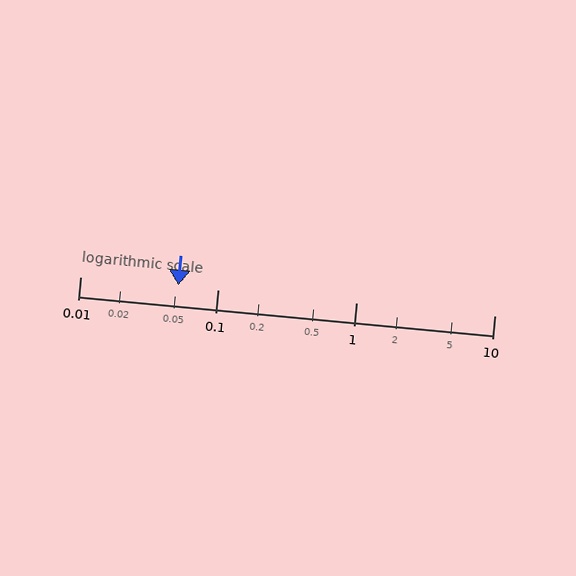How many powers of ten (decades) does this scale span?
The scale spans 3 decades, from 0.01 to 10.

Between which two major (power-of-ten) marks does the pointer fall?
The pointer is between 0.01 and 0.1.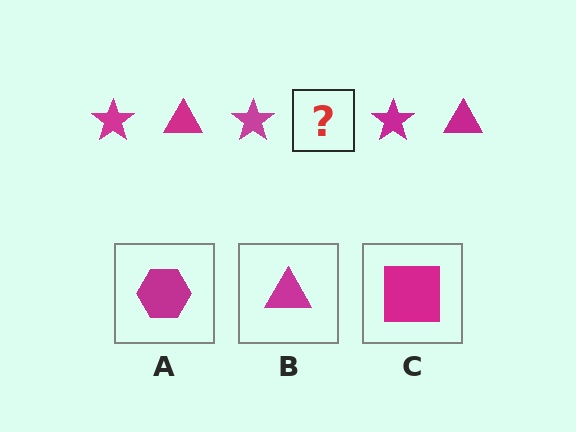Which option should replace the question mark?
Option B.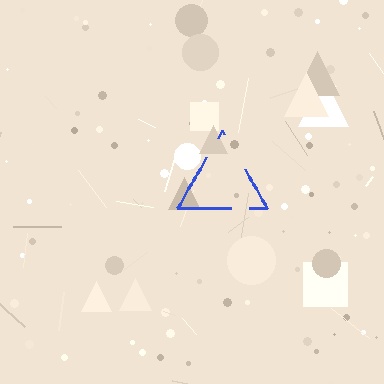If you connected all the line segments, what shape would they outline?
They would outline a triangle.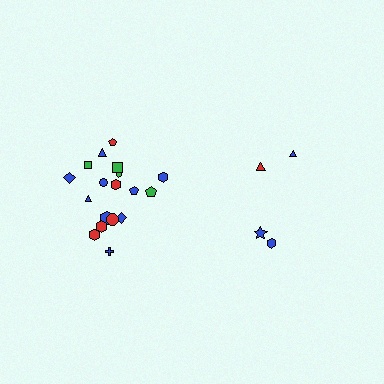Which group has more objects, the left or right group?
The left group.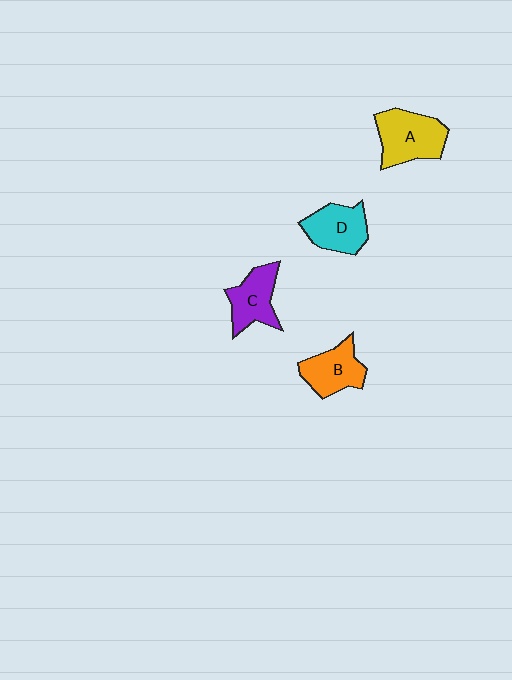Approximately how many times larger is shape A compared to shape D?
Approximately 1.2 times.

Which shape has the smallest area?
Shape C (purple).